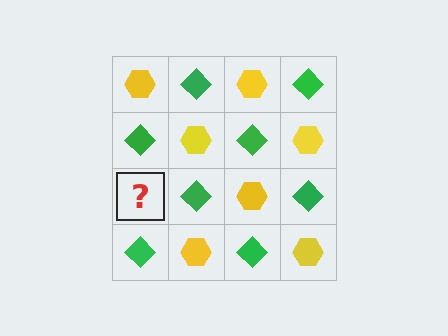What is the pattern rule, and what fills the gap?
The rule is that it alternates yellow hexagon and green diamond in a checkerboard pattern. The gap should be filled with a yellow hexagon.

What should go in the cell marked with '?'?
The missing cell should contain a yellow hexagon.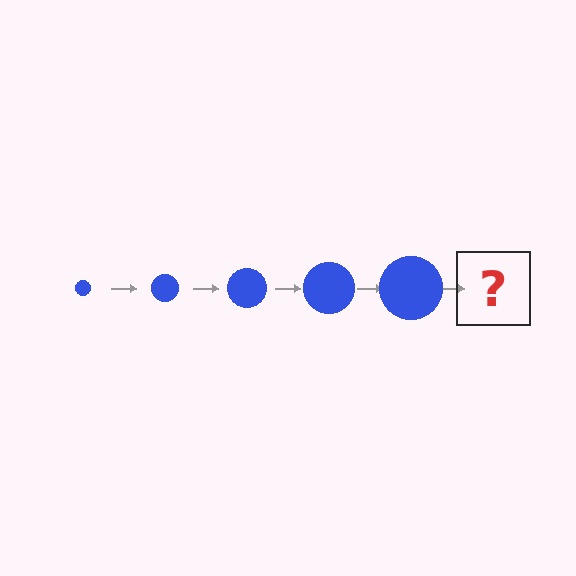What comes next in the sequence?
The next element should be a blue circle, larger than the previous one.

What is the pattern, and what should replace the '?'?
The pattern is that the circle gets progressively larger each step. The '?' should be a blue circle, larger than the previous one.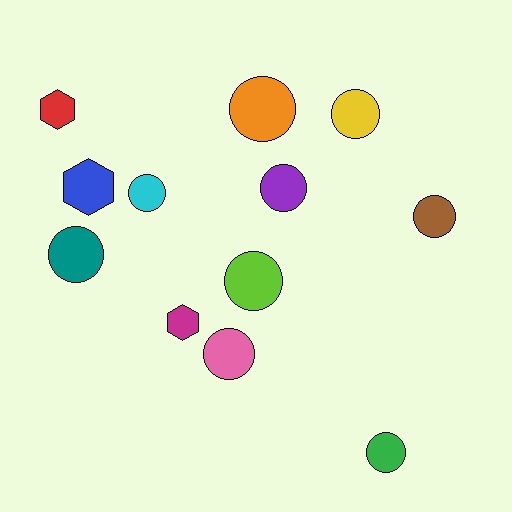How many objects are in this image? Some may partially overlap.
There are 12 objects.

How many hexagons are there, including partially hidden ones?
There are 3 hexagons.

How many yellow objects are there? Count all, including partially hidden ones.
There is 1 yellow object.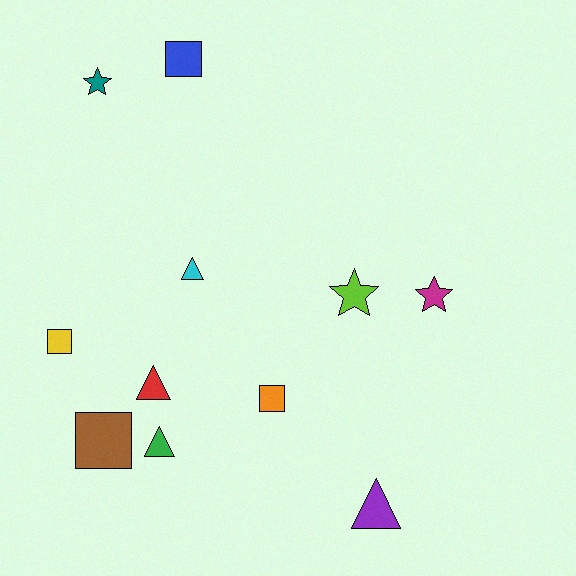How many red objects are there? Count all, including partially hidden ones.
There is 1 red object.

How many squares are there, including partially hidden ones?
There are 4 squares.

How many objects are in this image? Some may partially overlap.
There are 11 objects.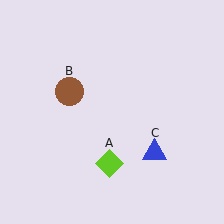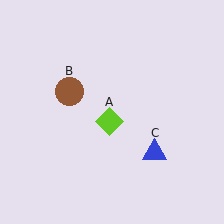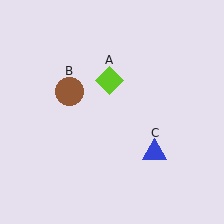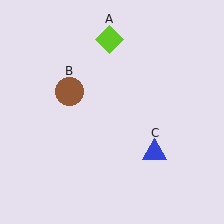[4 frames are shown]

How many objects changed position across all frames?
1 object changed position: lime diamond (object A).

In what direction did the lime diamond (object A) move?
The lime diamond (object A) moved up.